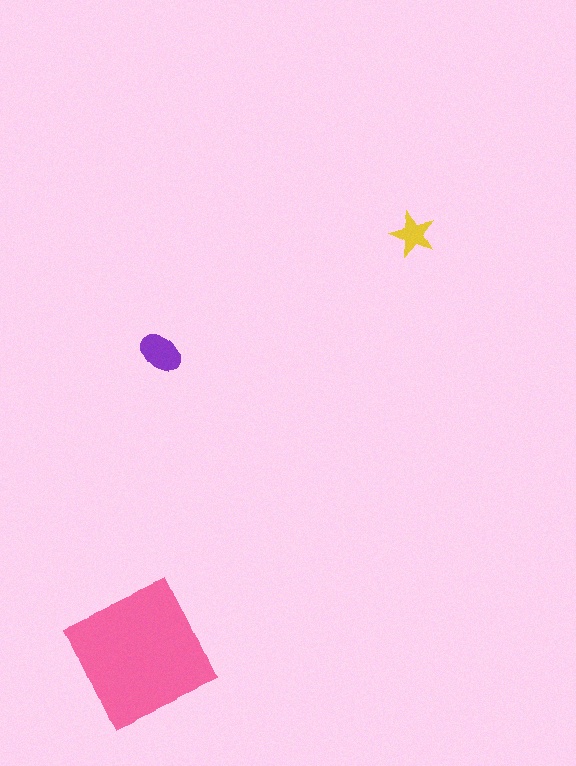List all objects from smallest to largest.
The yellow star, the purple ellipse, the pink square.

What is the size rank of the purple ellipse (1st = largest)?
2nd.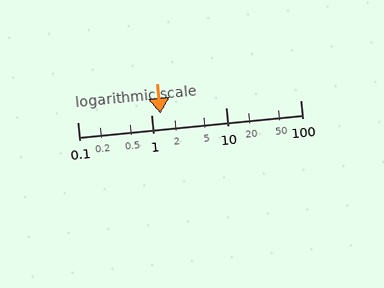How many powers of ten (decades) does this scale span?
The scale spans 3 decades, from 0.1 to 100.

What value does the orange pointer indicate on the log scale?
The pointer indicates approximately 1.3.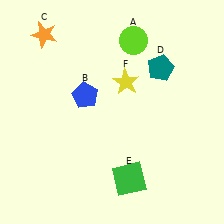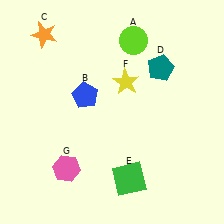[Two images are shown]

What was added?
A pink hexagon (G) was added in Image 2.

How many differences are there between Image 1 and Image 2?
There is 1 difference between the two images.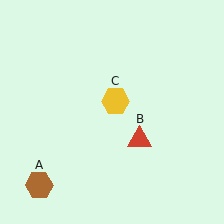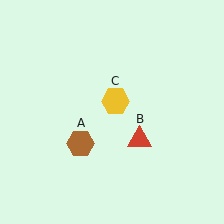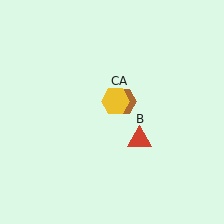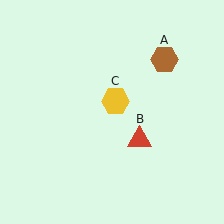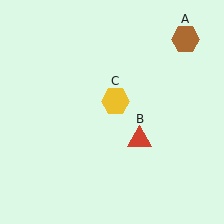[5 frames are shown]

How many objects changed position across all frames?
1 object changed position: brown hexagon (object A).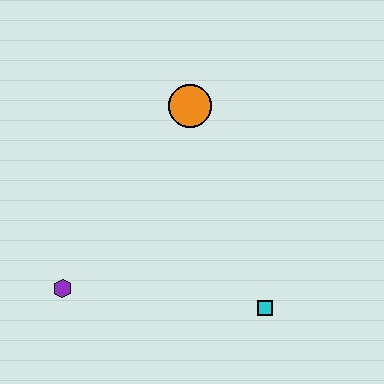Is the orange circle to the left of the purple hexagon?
No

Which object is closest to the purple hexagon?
The cyan square is closest to the purple hexagon.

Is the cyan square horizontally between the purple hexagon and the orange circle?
No